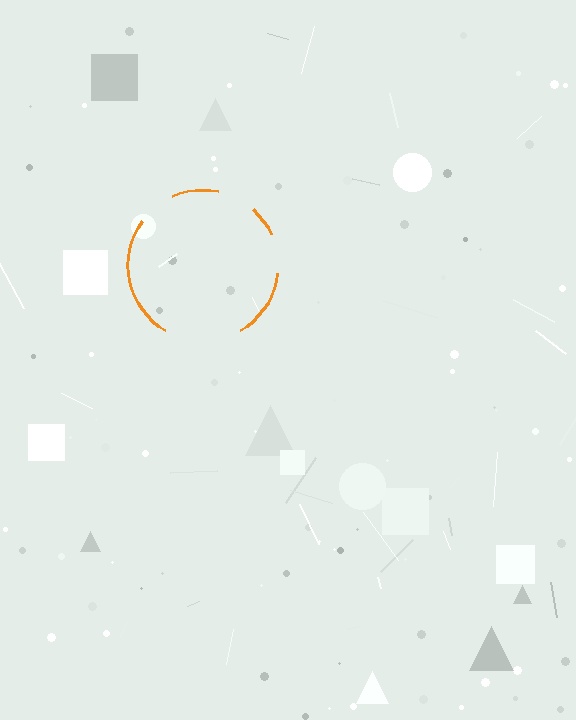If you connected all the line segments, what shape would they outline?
They would outline a circle.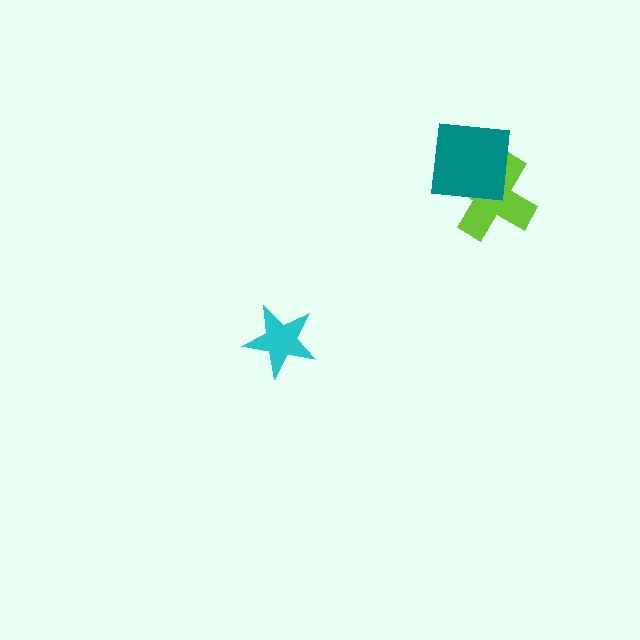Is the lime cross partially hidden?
Yes, it is partially covered by another shape.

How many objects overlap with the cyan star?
0 objects overlap with the cyan star.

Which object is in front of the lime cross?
The teal square is in front of the lime cross.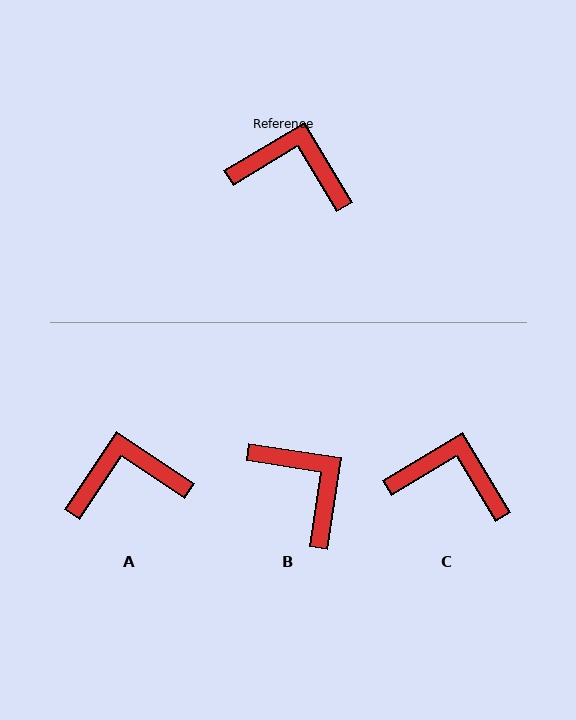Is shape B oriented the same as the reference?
No, it is off by about 40 degrees.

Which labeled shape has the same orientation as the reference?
C.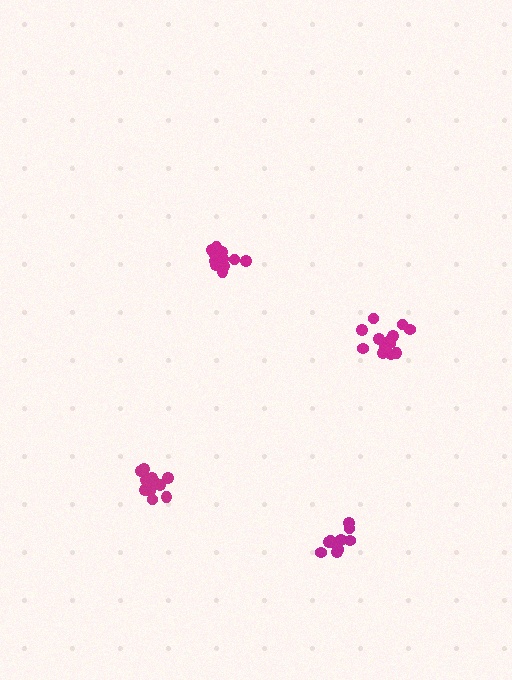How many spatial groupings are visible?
There are 4 spatial groupings.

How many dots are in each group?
Group 1: 12 dots, Group 2: 13 dots, Group 3: 12 dots, Group 4: 10 dots (47 total).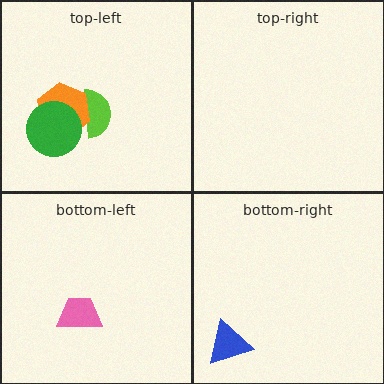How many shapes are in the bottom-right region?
1.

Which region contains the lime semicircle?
The top-left region.